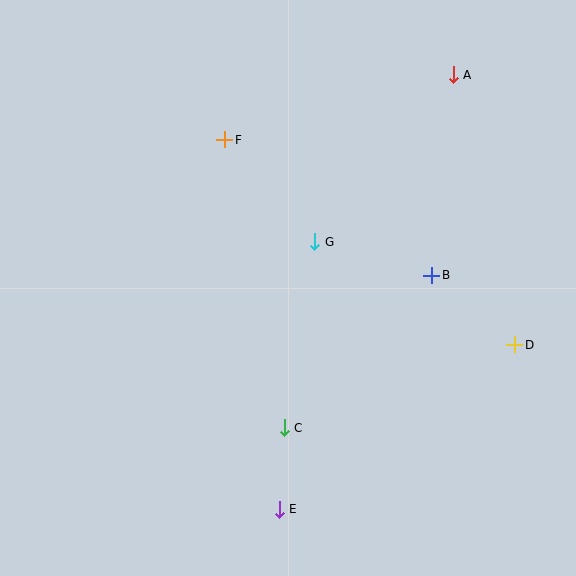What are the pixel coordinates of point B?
Point B is at (432, 275).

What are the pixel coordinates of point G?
Point G is at (315, 242).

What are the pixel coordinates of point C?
Point C is at (284, 428).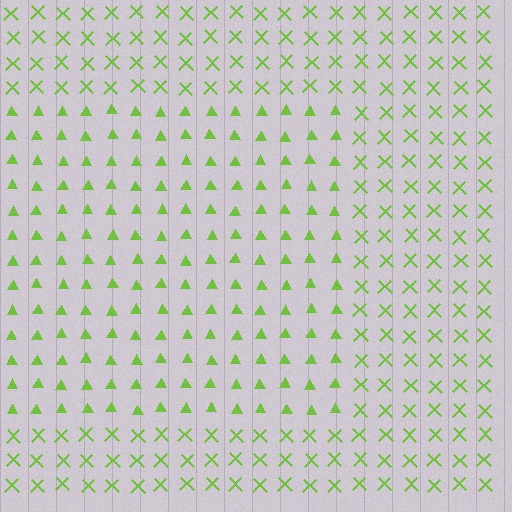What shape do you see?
I see a rectangle.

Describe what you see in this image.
The image is filled with small lime elements arranged in a uniform grid. A rectangle-shaped region contains triangles, while the surrounding area contains X marks. The boundary is defined purely by the change in element shape.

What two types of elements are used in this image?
The image uses triangles inside the rectangle region and X marks outside it.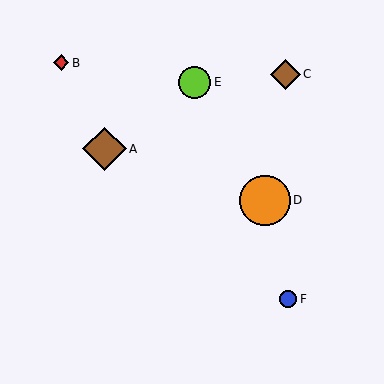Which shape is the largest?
The orange circle (labeled D) is the largest.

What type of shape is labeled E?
Shape E is a lime circle.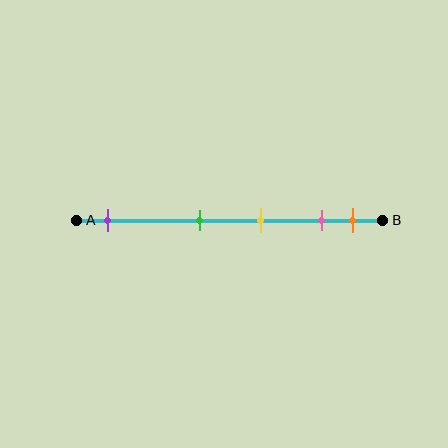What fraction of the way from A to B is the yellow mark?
The yellow mark is approximately 60% (0.6) of the way from A to B.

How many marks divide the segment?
There are 5 marks dividing the segment.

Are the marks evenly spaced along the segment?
No, the marks are not evenly spaced.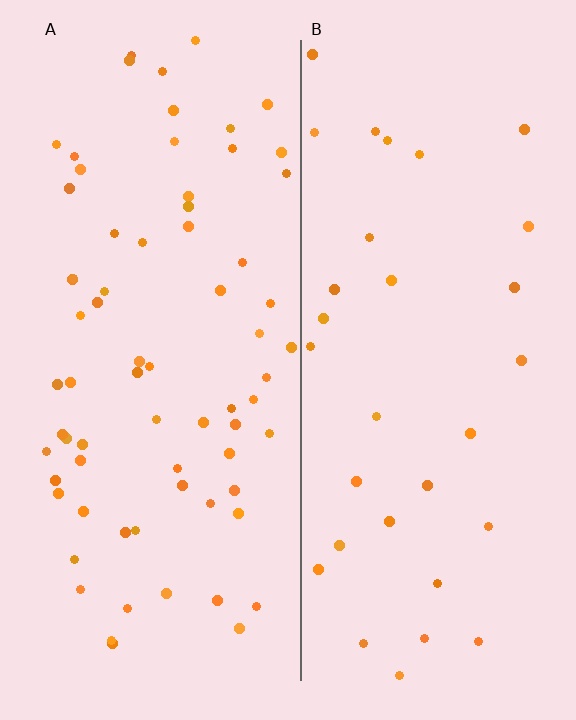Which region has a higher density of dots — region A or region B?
A (the left).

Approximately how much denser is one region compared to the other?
Approximately 2.2× — region A over region B.